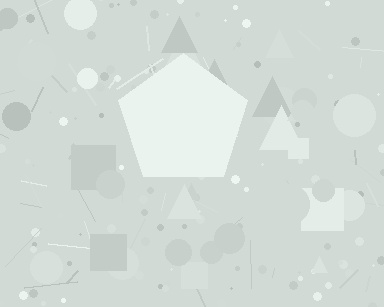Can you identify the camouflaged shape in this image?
The camouflaged shape is a pentagon.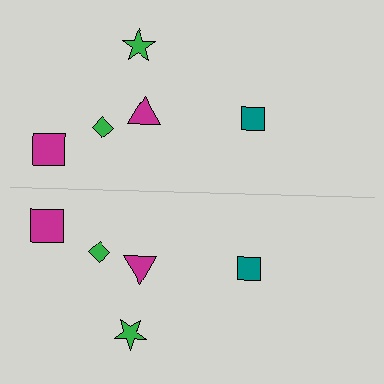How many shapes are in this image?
There are 10 shapes in this image.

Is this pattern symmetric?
Yes, this pattern has bilateral (reflection) symmetry.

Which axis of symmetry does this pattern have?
The pattern has a horizontal axis of symmetry running through the center of the image.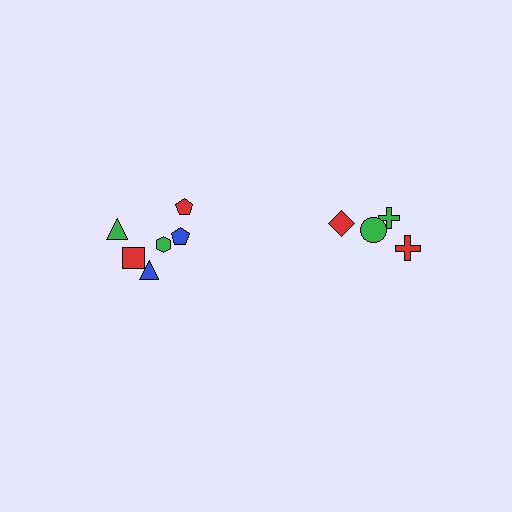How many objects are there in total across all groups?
There are 10 objects.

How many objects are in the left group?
There are 6 objects.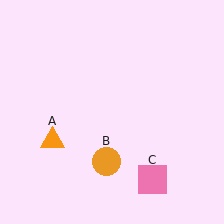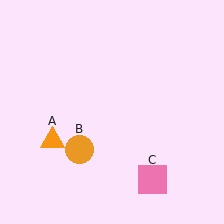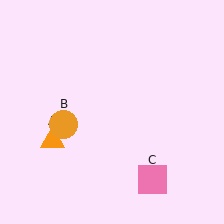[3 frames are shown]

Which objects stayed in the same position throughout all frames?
Orange triangle (object A) and pink square (object C) remained stationary.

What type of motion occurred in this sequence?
The orange circle (object B) rotated clockwise around the center of the scene.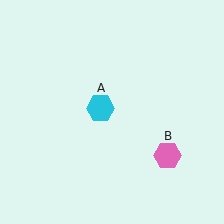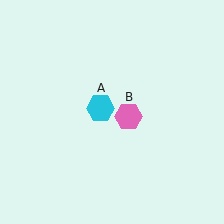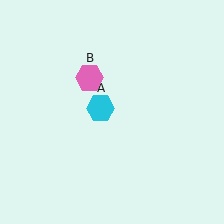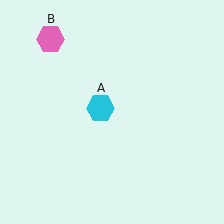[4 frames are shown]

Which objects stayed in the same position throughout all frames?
Cyan hexagon (object A) remained stationary.